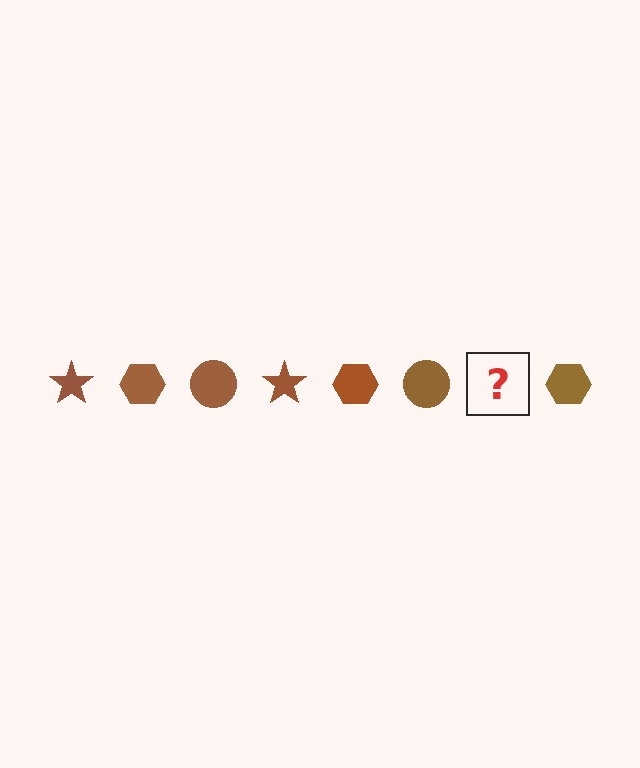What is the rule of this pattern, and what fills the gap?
The rule is that the pattern cycles through star, hexagon, circle shapes in brown. The gap should be filled with a brown star.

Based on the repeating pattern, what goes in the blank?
The blank should be a brown star.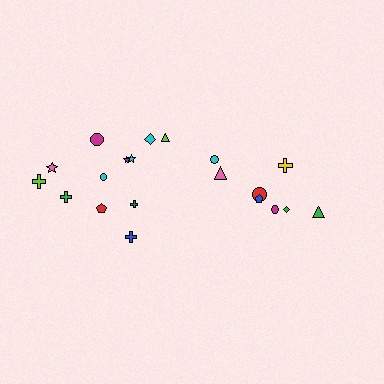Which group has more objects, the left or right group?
The left group.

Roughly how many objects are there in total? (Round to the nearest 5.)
Roughly 20 objects in total.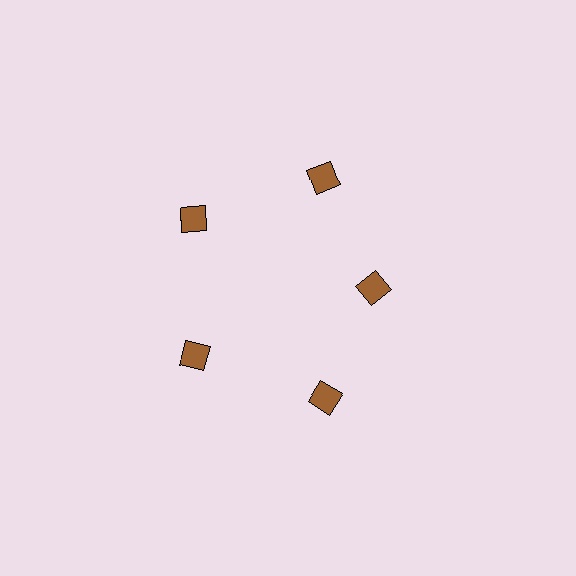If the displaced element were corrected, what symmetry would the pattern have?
It would have 5-fold rotational symmetry — the pattern would map onto itself every 72 degrees.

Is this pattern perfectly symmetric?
No. The 5 brown diamonds are arranged in a ring, but one element near the 3 o'clock position is pulled inward toward the center, breaking the 5-fold rotational symmetry.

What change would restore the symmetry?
The symmetry would be restored by moving it outward, back onto the ring so that all 5 diamonds sit at equal angles and equal distance from the center.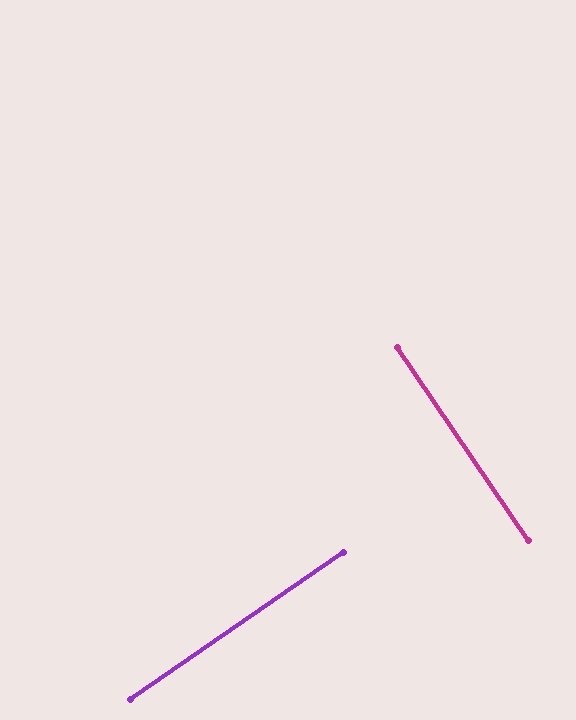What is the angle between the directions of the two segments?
Approximately 89 degrees.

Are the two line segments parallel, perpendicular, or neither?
Perpendicular — they meet at approximately 89°.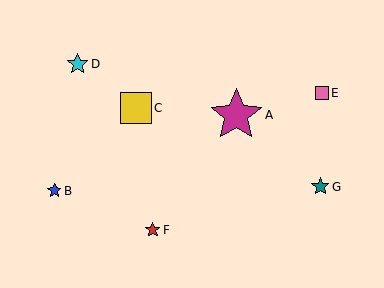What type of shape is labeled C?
Shape C is a yellow square.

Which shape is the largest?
The magenta star (labeled A) is the largest.